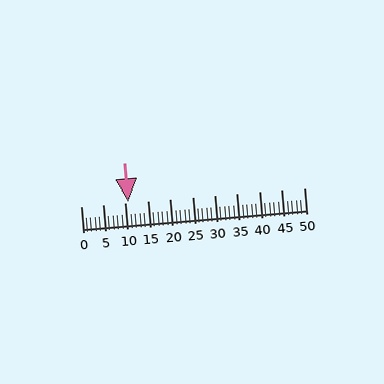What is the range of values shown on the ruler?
The ruler shows values from 0 to 50.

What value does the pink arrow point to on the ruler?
The pink arrow points to approximately 11.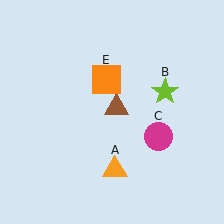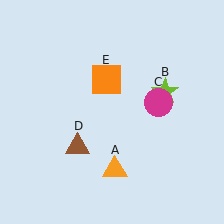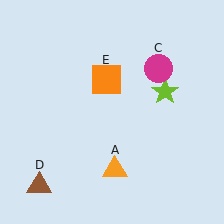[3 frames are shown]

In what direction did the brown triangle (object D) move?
The brown triangle (object D) moved down and to the left.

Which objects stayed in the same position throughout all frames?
Orange triangle (object A) and lime star (object B) and orange square (object E) remained stationary.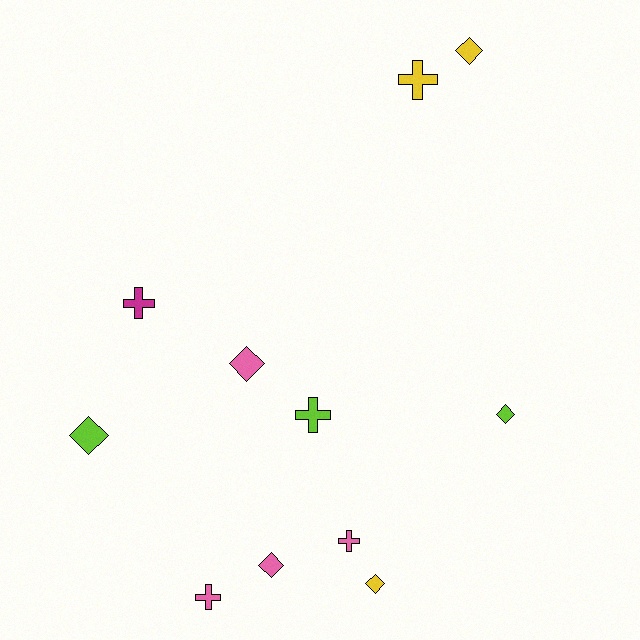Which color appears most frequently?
Pink, with 4 objects.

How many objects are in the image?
There are 11 objects.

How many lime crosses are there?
There is 1 lime cross.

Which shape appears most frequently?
Diamond, with 6 objects.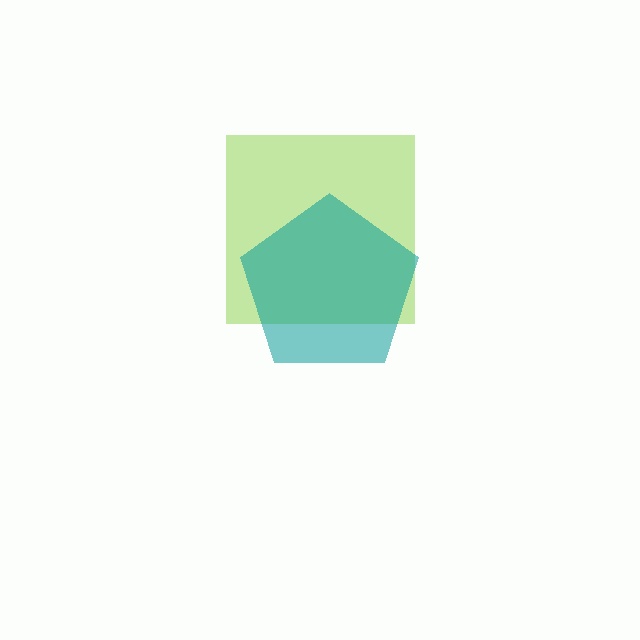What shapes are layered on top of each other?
The layered shapes are: a lime square, a teal pentagon.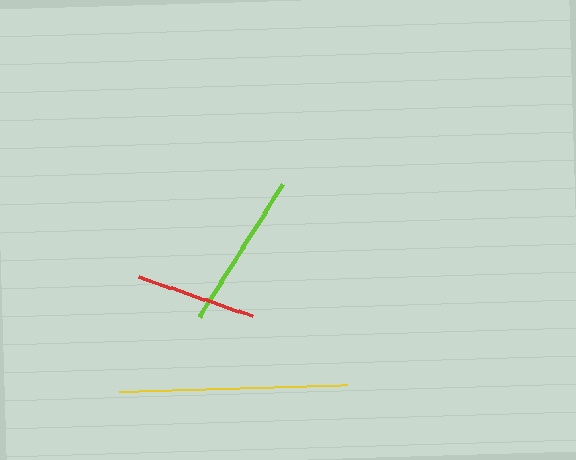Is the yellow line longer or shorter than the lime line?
The yellow line is longer than the lime line.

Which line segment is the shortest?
The red line is the shortest at approximately 120 pixels.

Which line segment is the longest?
The yellow line is the longest at approximately 228 pixels.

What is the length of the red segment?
The red segment is approximately 120 pixels long.